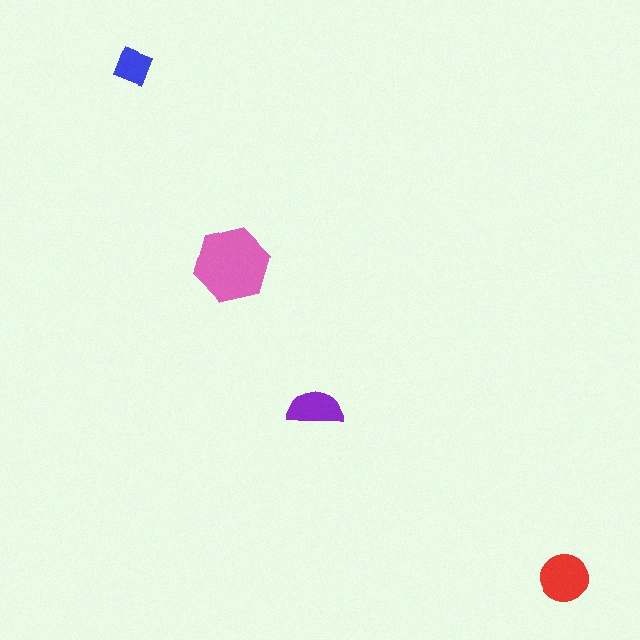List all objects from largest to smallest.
The pink hexagon, the red circle, the purple semicircle, the blue square.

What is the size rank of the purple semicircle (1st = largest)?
3rd.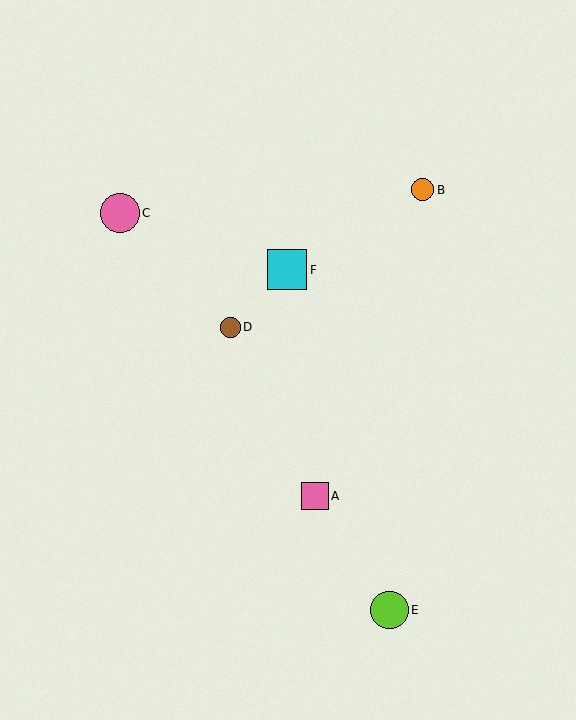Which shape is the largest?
The cyan square (labeled F) is the largest.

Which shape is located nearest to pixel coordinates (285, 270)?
The cyan square (labeled F) at (287, 270) is nearest to that location.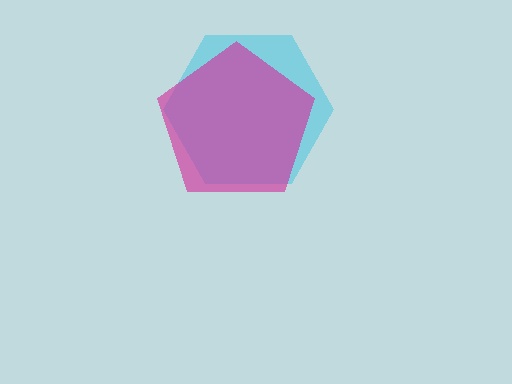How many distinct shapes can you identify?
There are 2 distinct shapes: a cyan hexagon, a magenta pentagon.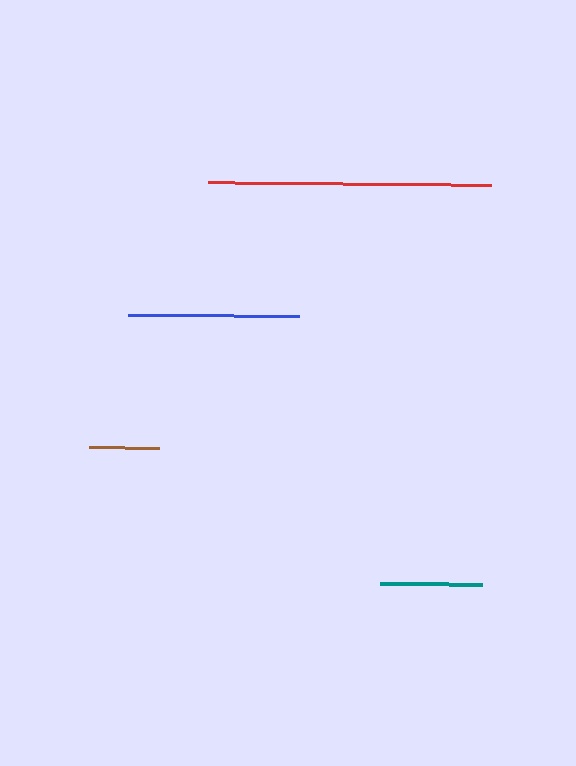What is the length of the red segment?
The red segment is approximately 283 pixels long.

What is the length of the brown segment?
The brown segment is approximately 70 pixels long.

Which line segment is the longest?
The red line is the longest at approximately 283 pixels.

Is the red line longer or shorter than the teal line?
The red line is longer than the teal line.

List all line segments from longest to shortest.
From longest to shortest: red, blue, teal, brown.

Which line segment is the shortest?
The brown line is the shortest at approximately 70 pixels.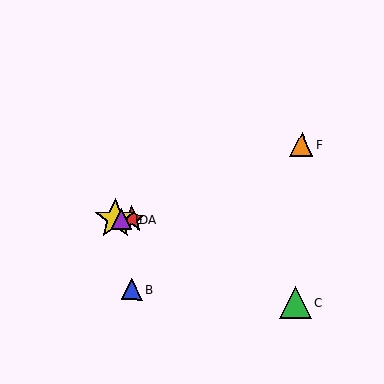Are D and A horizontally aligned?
Yes, both are at y≈219.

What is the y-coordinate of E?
Object E is at y≈219.